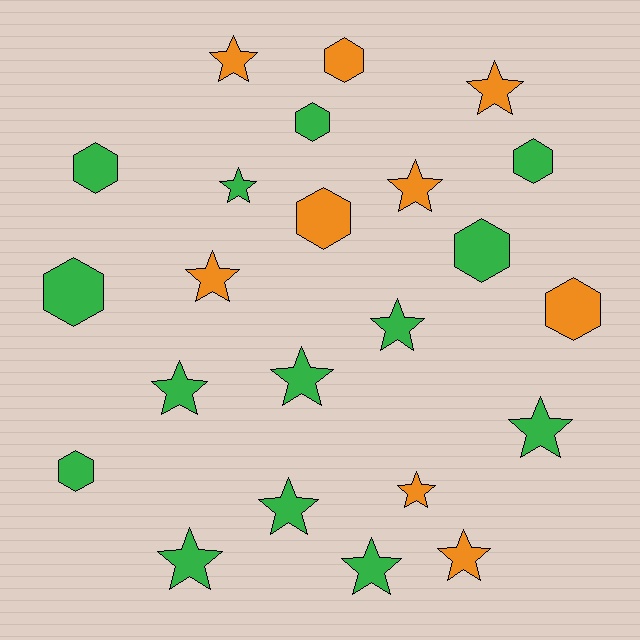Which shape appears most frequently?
Star, with 14 objects.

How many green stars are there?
There are 8 green stars.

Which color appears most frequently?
Green, with 14 objects.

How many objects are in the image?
There are 23 objects.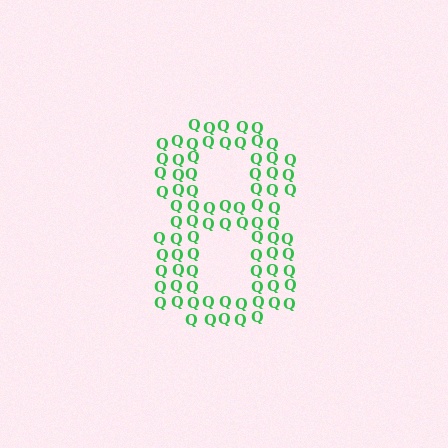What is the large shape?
The large shape is the digit 8.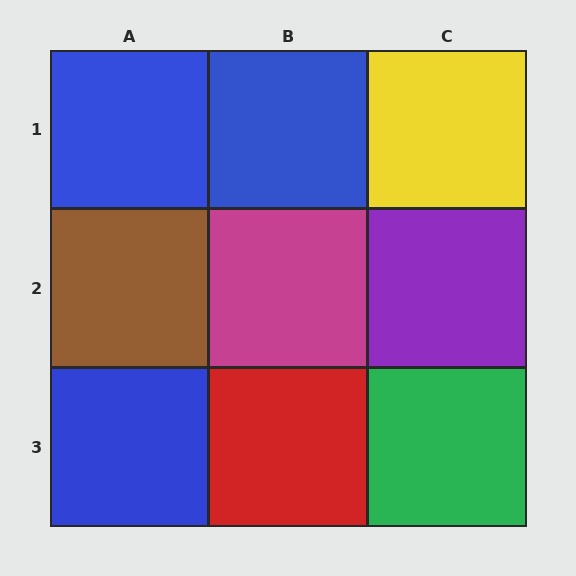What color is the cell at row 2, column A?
Brown.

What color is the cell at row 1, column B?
Blue.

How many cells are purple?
1 cell is purple.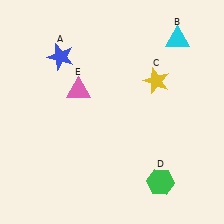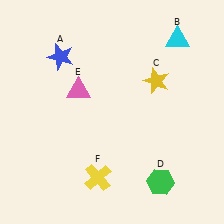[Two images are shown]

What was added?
A yellow cross (F) was added in Image 2.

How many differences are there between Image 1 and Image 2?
There is 1 difference between the two images.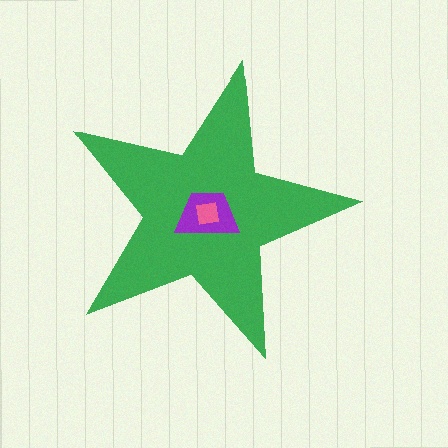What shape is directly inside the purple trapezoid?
The pink square.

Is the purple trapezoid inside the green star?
Yes.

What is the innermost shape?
The pink square.